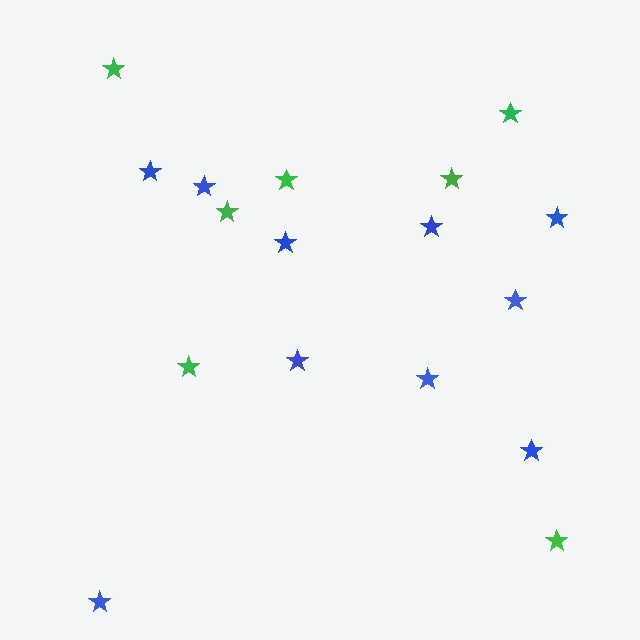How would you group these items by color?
There are 2 groups: one group of blue stars (10) and one group of green stars (7).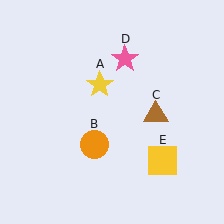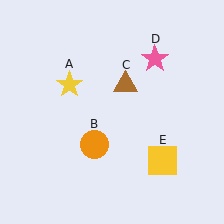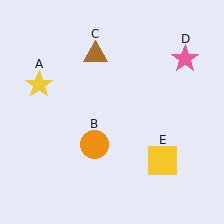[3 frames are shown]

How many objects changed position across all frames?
3 objects changed position: yellow star (object A), brown triangle (object C), pink star (object D).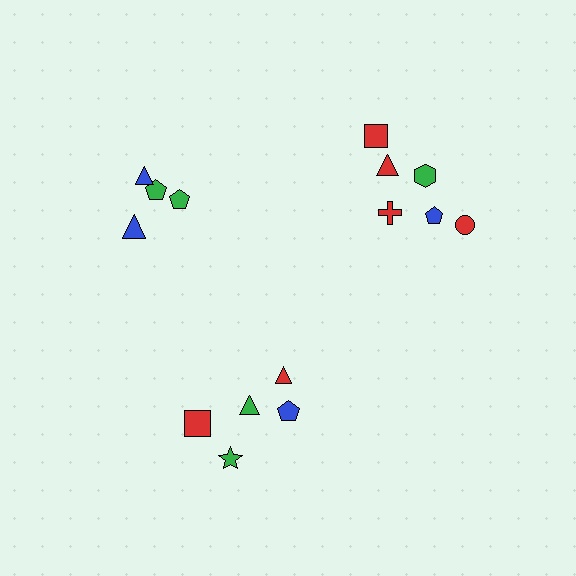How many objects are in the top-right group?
There are 6 objects.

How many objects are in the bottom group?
There are 5 objects.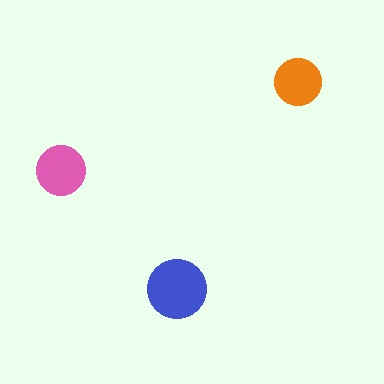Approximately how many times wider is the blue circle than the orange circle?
About 1.5 times wider.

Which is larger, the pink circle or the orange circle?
The pink one.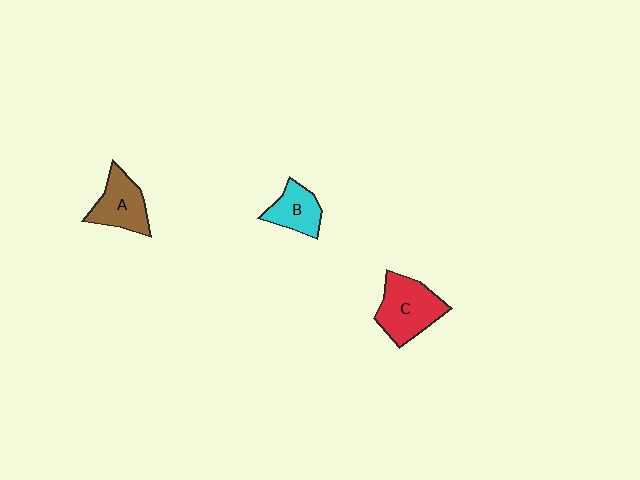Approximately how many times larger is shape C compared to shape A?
Approximately 1.3 times.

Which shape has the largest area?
Shape C (red).